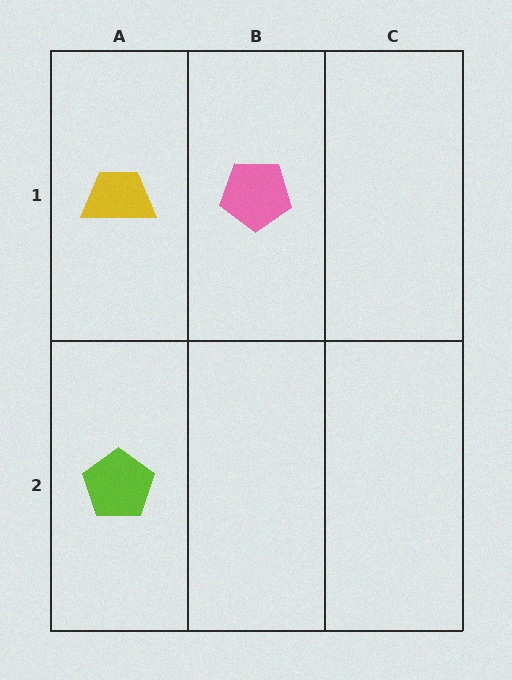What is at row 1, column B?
A pink pentagon.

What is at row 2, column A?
A lime pentagon.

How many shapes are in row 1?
2 shapes.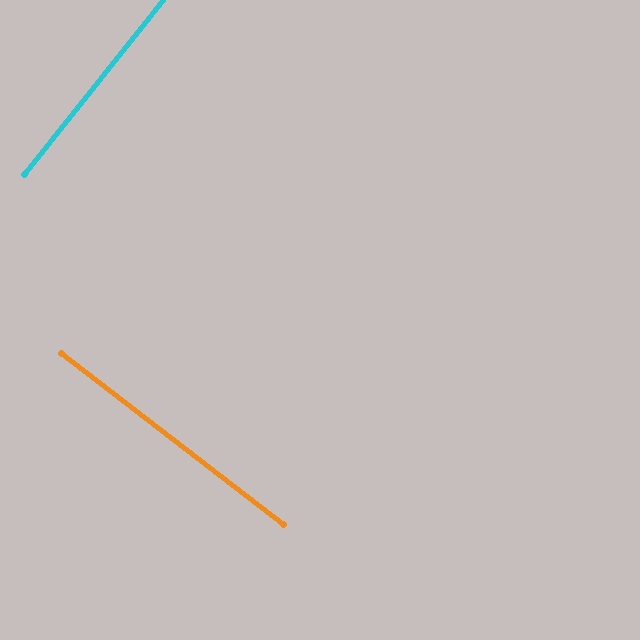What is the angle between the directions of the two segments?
Approximately 89 degrees.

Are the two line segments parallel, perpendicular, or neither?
Perpendicular — they meet at approximately 89°.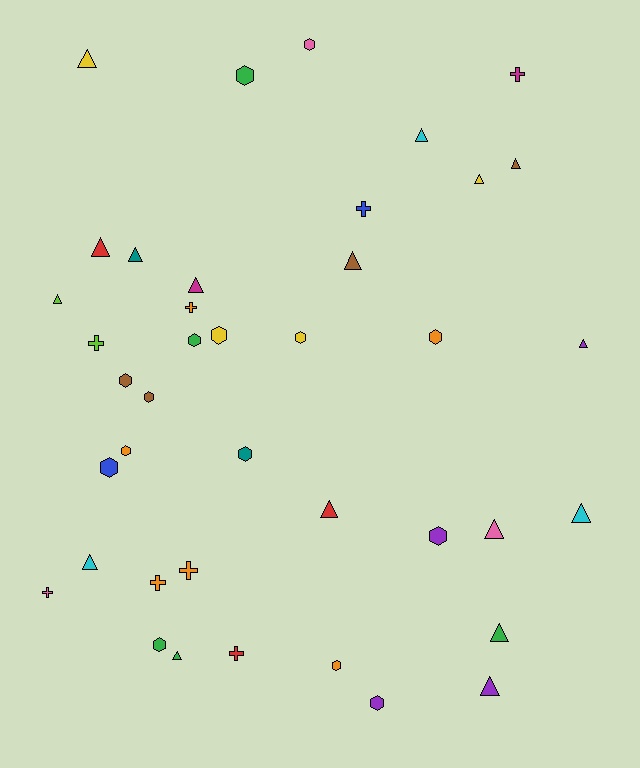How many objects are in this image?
There are 40 objects.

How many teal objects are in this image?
There are 2 teal objects.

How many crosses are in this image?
There are 8 crosses.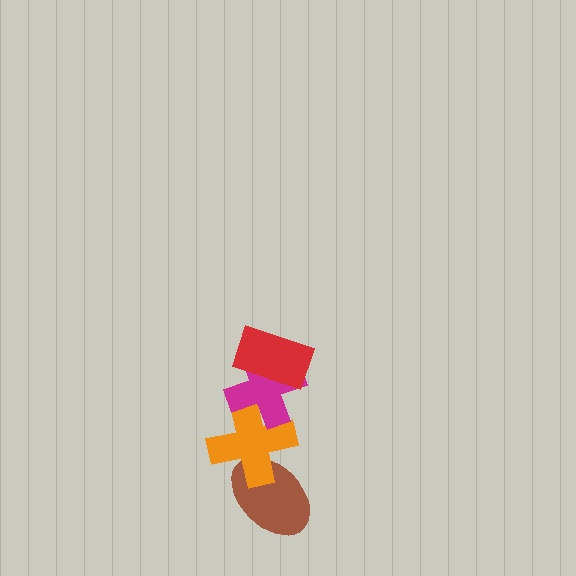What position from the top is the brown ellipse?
The brown ellipse is 4th from the top.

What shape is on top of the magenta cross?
The red rectangle is on top of the magenta cross.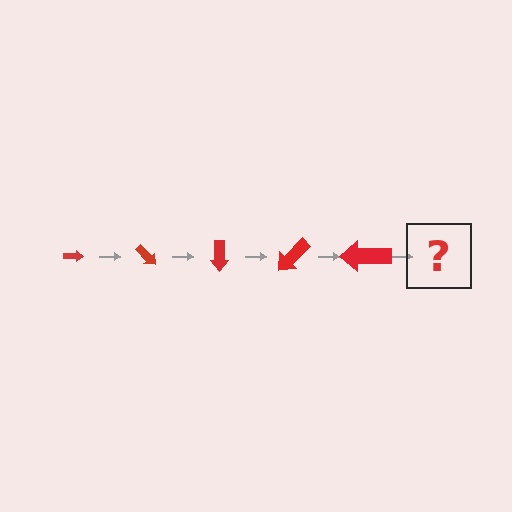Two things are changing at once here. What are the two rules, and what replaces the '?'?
The two rules are that the arrow grows larger each step and it rotates 45 degrees each step. The '?' should be an arrow, larger than the previous one and rotated 225 degrees from the start.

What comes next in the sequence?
The next element should be an arrow, larger than the previous one and rotated 225 degrees from the start.